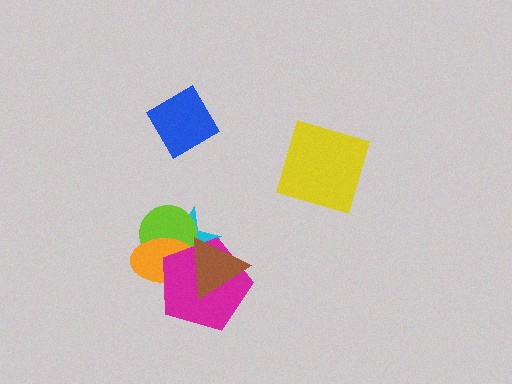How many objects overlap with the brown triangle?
4 objects overlap with the brown triangle.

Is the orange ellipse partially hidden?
Yes, it is partially covered by another shape.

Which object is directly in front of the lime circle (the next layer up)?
The orange ellipse is directly in front of the lime circle.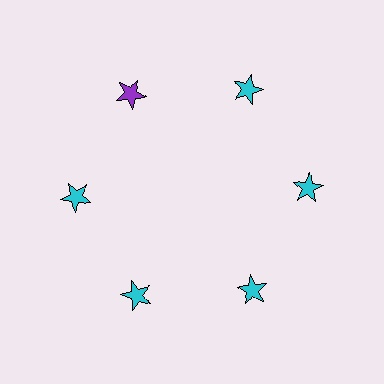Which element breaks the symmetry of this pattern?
The purple star at roughly the 11 o'clock position breaks the symmetry. All other shapes are cyan stars.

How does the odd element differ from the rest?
It has a different color: purple instead of cyan.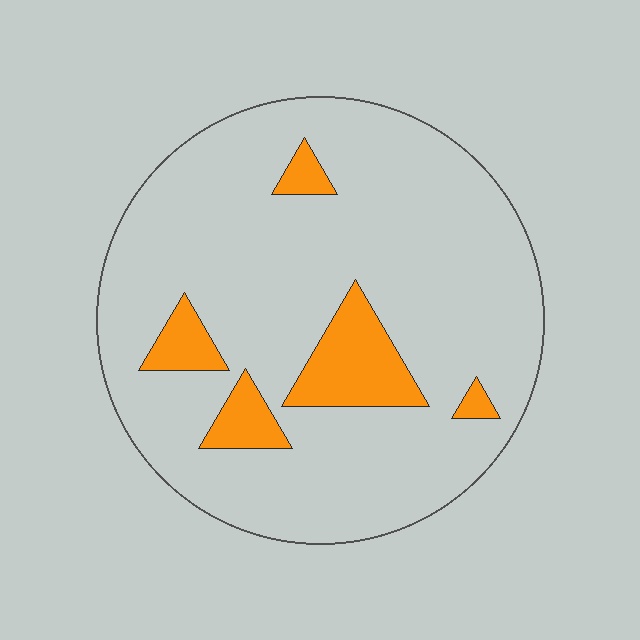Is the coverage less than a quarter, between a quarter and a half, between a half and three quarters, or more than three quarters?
Less than a quarter.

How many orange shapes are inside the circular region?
5.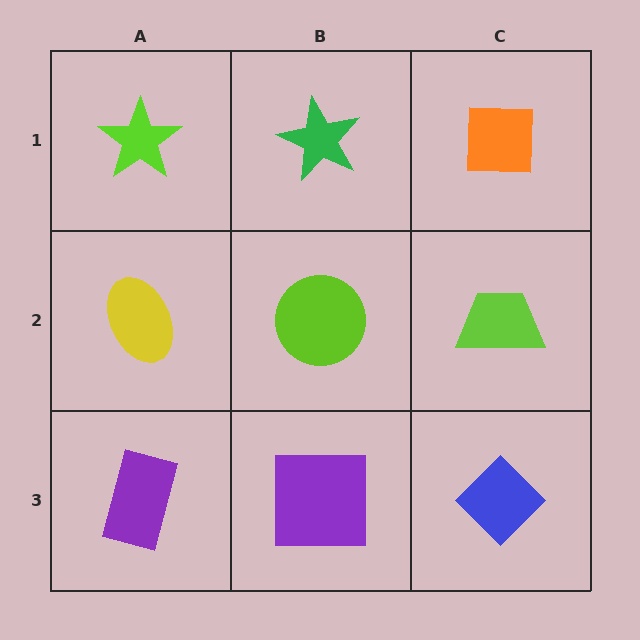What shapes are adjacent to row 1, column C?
A lime trapezoid (row 2, column C), a green star (row 1, column B).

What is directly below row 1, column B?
A lime circle.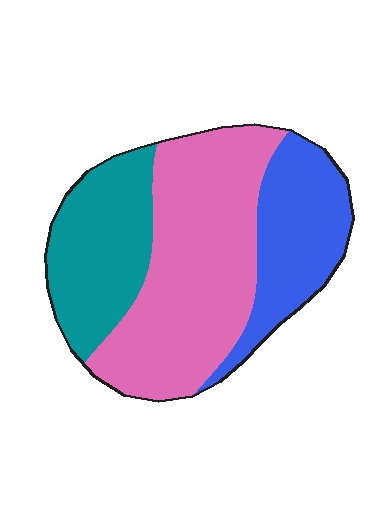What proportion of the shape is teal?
Teal covers about 25% of the shape.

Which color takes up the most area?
Pink, at roughly 50%.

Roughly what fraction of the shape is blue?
Blue covers 25% of the shape.